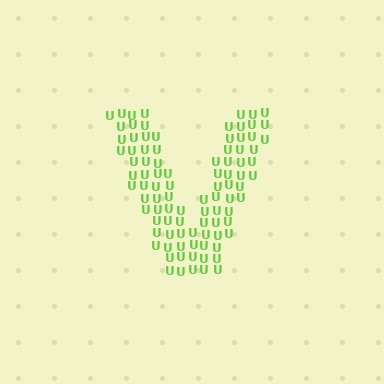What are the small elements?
The small elements are letter U's.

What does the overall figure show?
The overall figure shows the letter V.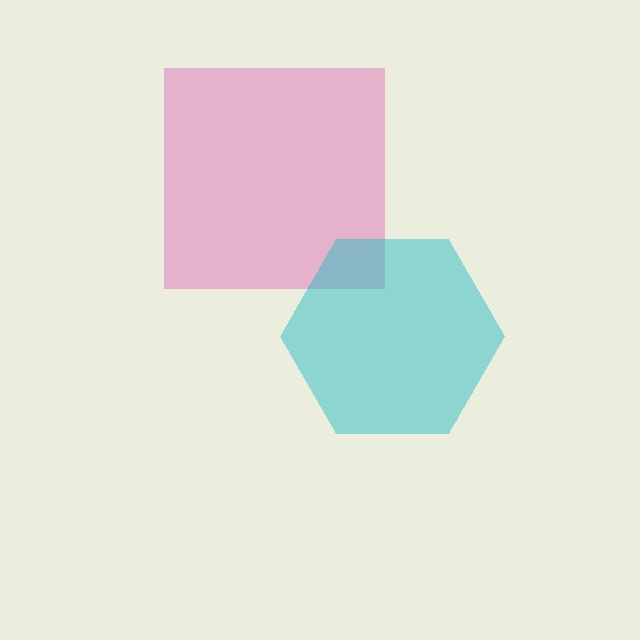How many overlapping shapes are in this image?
There are 2 overlapping shapes in the image.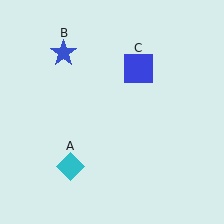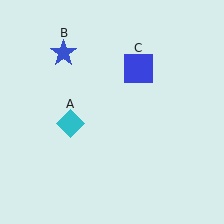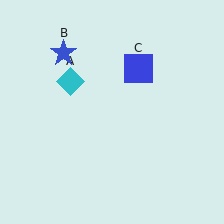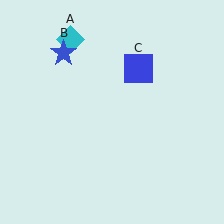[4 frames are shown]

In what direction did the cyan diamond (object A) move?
The cyan diamond (object A) moved up.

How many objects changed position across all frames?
1 object changed position: cyan diamond (object A).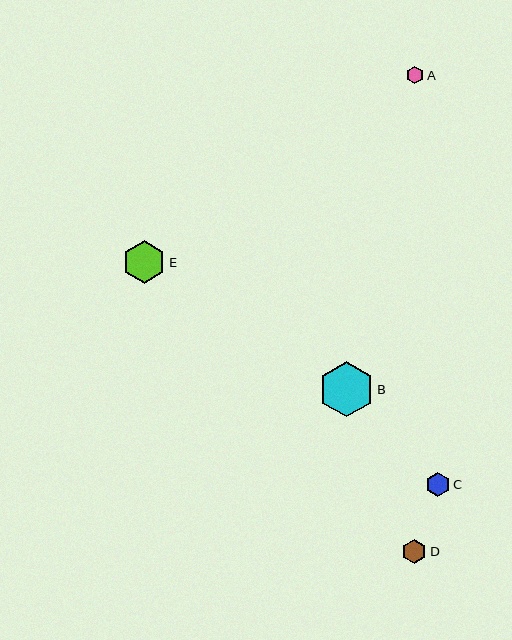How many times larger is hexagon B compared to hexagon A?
Hexagon B is approximately 3.1 times the size of hexagon A.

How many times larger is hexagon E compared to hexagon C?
Hexagon E is approximately 1.8 times the size of hexagon C.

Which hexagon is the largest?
Hexagon B is the largest with a size of approximately 55 pixels.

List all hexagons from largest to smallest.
From largest to smallest: B, E, D, C, A.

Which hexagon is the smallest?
Hexagon A is the smallest with a size of approximately 18 pixels.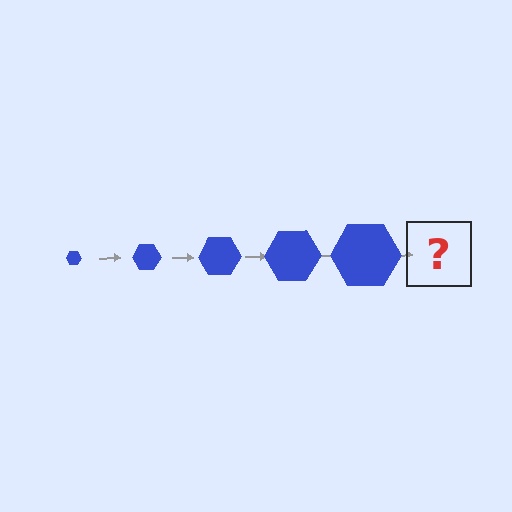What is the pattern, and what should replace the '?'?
The pattern is that the hexagon gets progressively larger each step. The '?' should be a blue hexagon, larger than the previous one.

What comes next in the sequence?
The next element should be a blue hexagon, larger than the previous one.